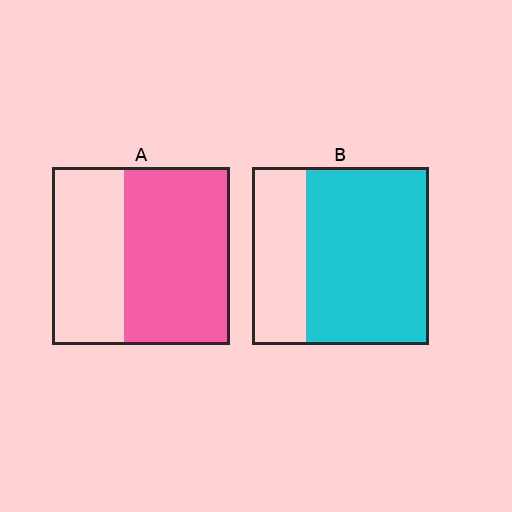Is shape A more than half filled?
Yes.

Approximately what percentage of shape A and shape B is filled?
A is approximately 60% and B is approximately 70%.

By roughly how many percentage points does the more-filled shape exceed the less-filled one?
By roughly 10 percentage points (B over A).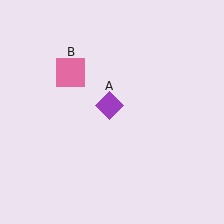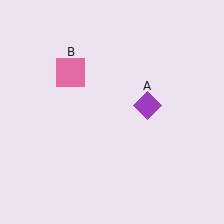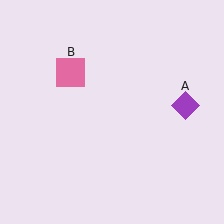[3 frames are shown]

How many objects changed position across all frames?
1 object changed position: purple diamond (object A).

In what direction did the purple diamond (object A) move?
The purple diamond (object A) moved right.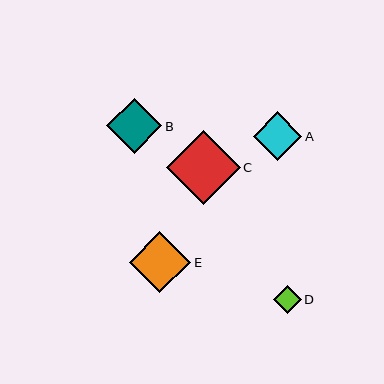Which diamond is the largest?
Diamond C is the largest with a size of approximately 73 pixels.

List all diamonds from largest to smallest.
From largest to smallest: C, E, B, A, D.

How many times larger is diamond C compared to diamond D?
Diamond C is approximately 2.6 times the size of diamond D.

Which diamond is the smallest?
Diamond D is the smallest with a size of approximately 28 pixels.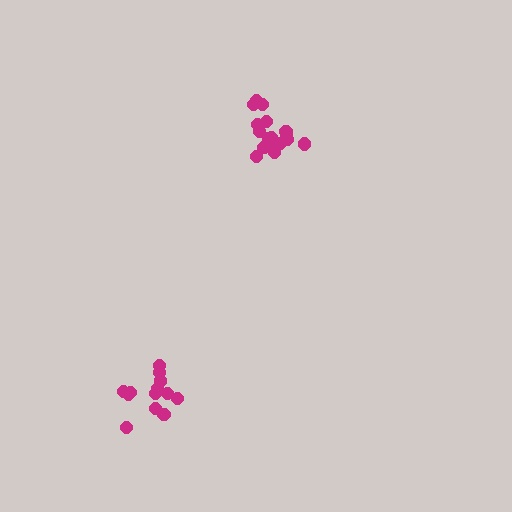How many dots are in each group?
Group 1: 13 dots, Group 2: 18 dots (31 total).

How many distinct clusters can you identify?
There are 2 distinct clusters.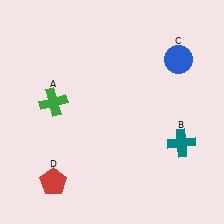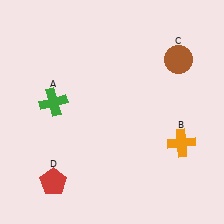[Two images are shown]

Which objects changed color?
B changed from teal to orange. C changed from blue to brown.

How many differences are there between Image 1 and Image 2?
There are 2 differences between the two images.